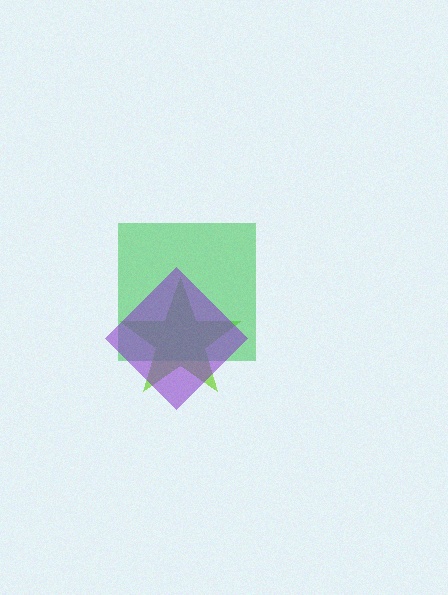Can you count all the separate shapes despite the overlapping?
Yes, there are 3 separate shapes.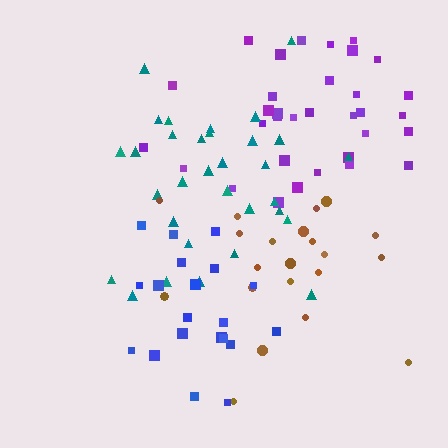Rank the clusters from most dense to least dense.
purple, blue, teal, brown.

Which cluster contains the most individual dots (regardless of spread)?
Purple (33).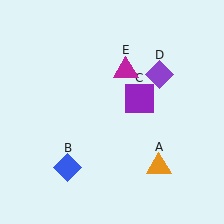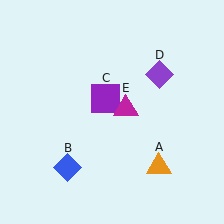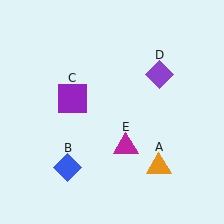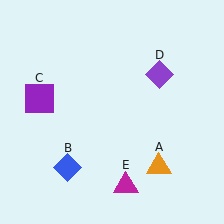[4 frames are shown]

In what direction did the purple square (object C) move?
The purple square (object C) moved left.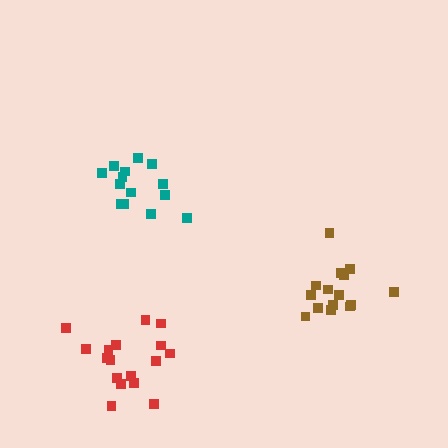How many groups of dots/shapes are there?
There are 3 groups.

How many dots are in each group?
Group 1: 14 dots, Group 2: 17 dots, Group 3: 15 dots (46 total).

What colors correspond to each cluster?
The clusters are colored: teal, red, brown.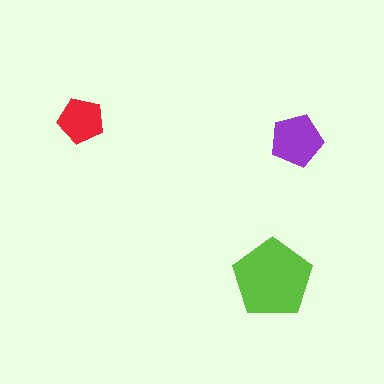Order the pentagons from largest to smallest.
the lime one, the purple one, the red one.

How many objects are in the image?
There are 3 objects in the image.